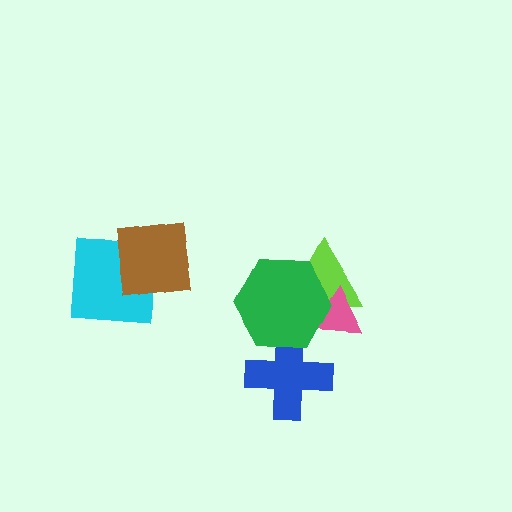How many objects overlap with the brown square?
1 object overlaps with the brown square.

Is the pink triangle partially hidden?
Yes, it is partially covered by another shape.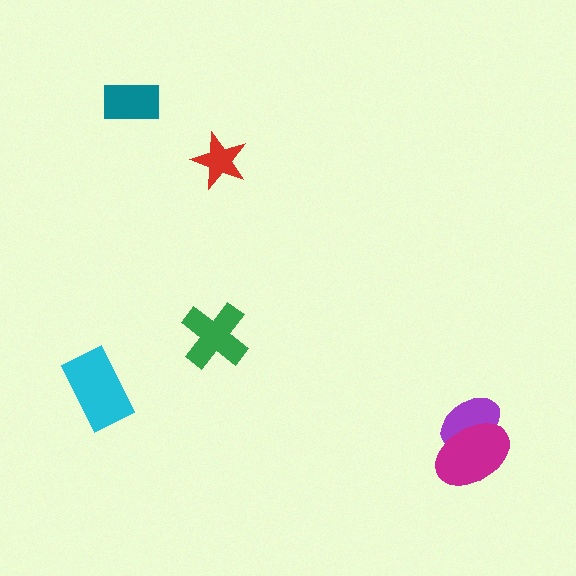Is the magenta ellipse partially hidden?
No, no other shape covers it.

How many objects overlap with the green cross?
0 objects overlap with the green cross.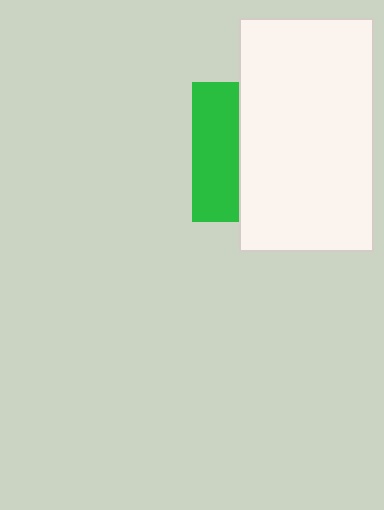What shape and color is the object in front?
The object in front is a white rectangle.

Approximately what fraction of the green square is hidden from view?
Roughly 66% of the green square is hidden behind the white rectangle.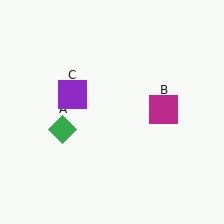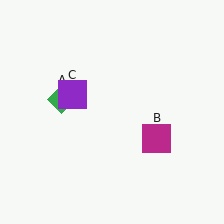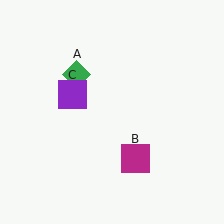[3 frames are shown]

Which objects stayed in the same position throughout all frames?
Purple square (object C) remained stationary.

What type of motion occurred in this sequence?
The green diamond (object A), magenta square (object B) rotated clockwise around the center of the scene.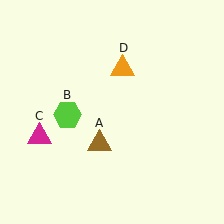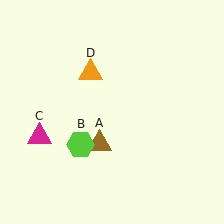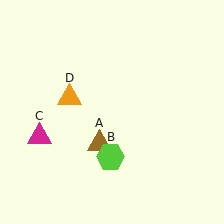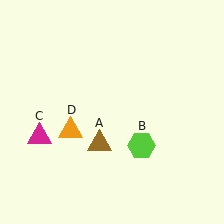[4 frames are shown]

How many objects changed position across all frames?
2 objects changed position: lime hexagon (object B), orange triangle (object D).